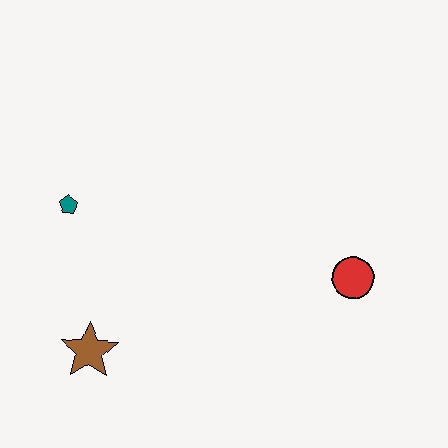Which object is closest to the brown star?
The teal pentagon is closest to the brown star.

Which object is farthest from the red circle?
The teal pentagon is farthest from the red circle.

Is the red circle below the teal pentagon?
Yes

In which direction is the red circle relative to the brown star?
The red circle is to the right of the brown star.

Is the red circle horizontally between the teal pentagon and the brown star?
No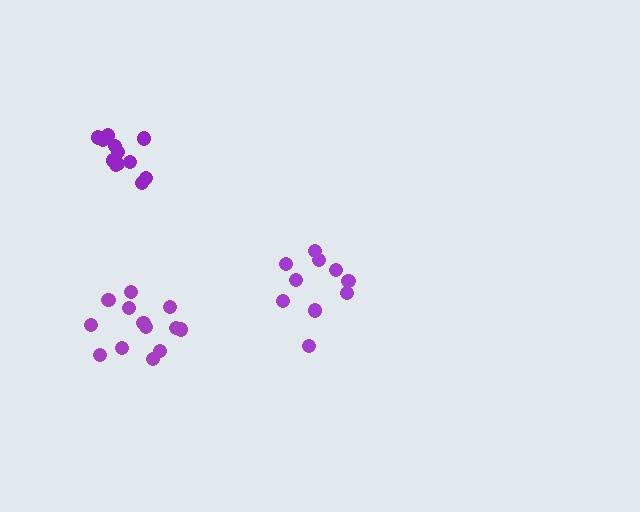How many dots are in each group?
Group 1: 12 dots, Group 2: 10 dots, Group 3: 13 dots (35 total).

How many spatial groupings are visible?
There are 3 spatial groupings.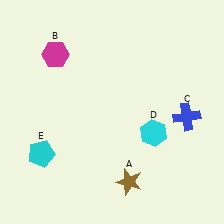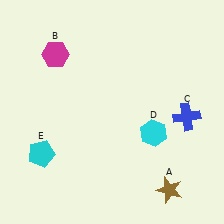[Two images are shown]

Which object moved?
The brown star (A) moved right.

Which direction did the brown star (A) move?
The brown star (A) moved right.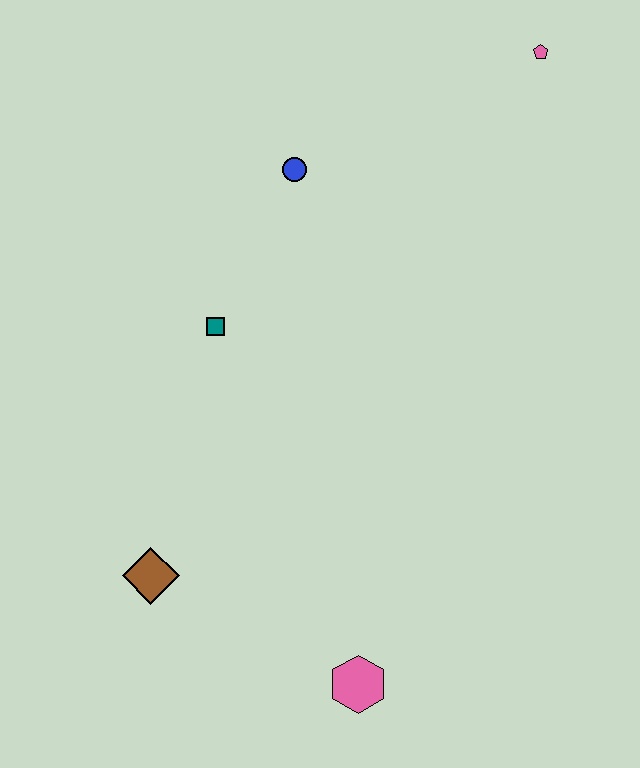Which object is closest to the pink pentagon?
The blue circle is closest to the pink pentagon.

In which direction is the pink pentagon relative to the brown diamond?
The pink pentagon is above the brown diamond.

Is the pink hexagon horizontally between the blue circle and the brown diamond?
No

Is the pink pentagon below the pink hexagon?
No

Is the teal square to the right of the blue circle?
No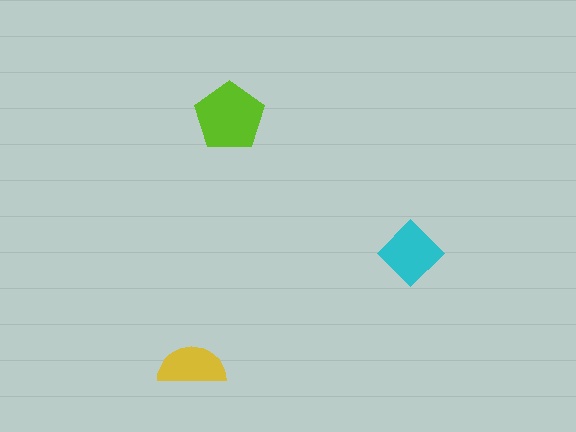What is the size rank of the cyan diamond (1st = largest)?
2nd.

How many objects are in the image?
There are 3 objects in the image.